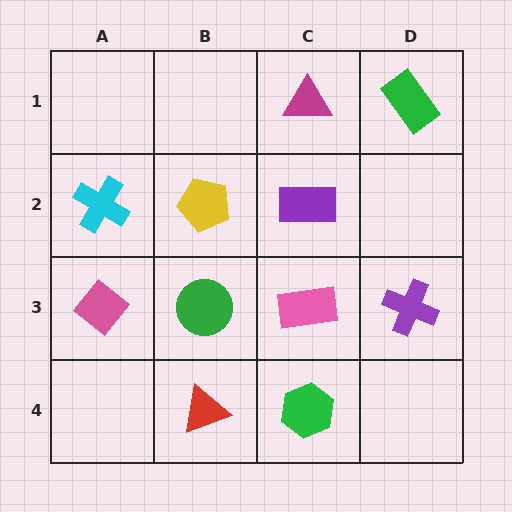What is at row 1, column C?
A magenta triangle.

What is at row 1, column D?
A green rectangle.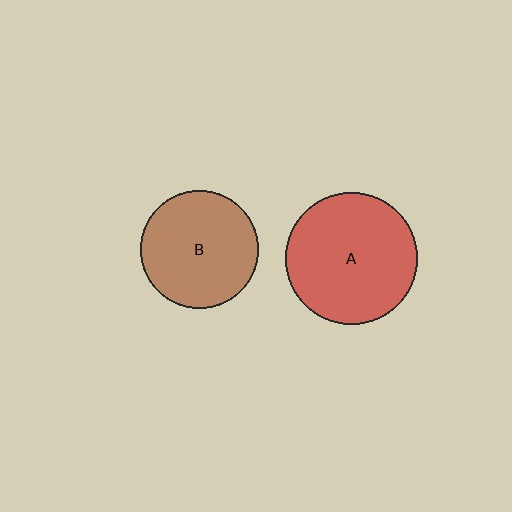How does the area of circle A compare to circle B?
Approximately 1.2 times.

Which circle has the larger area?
Circle A (red).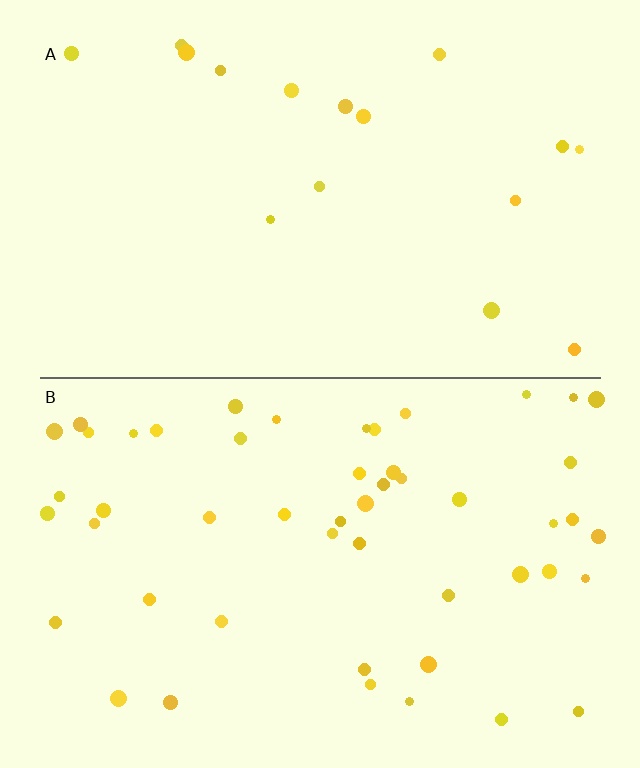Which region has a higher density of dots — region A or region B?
B (the bottom).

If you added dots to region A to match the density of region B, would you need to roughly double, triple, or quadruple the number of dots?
Approximately triple.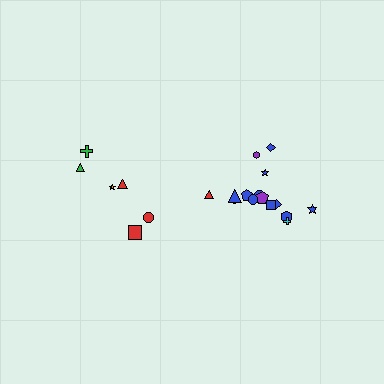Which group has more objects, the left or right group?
The right group.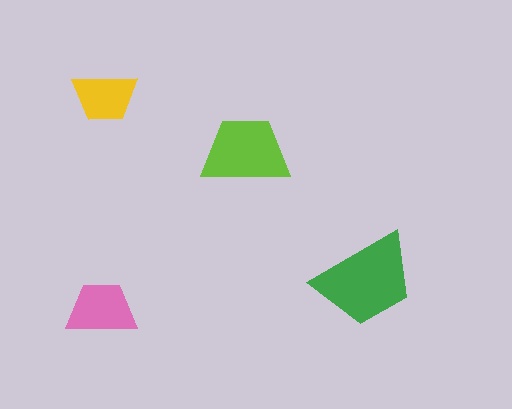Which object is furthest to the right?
The green trapezoid is rightmost.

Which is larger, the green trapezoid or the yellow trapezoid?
The green one.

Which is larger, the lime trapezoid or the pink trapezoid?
The lime one.